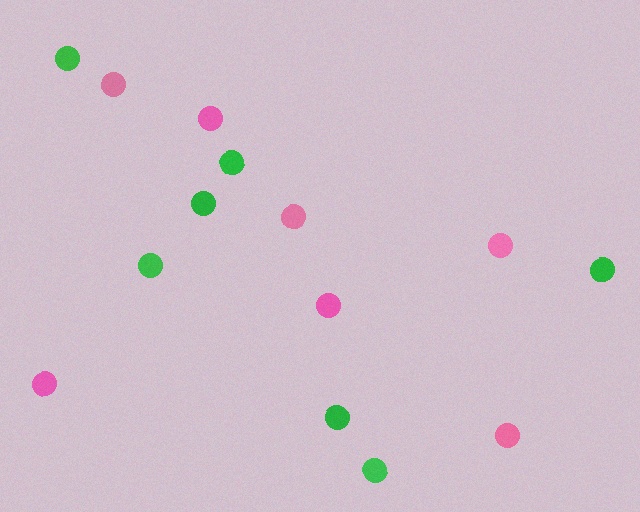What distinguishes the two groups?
There are 2 groups: one group of pink circles (7) and one group of green circles (7).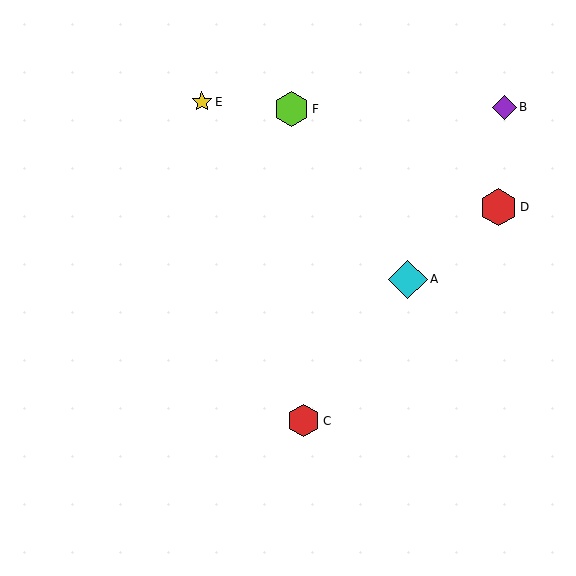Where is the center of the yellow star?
The center of the yellow star is at (202, 102).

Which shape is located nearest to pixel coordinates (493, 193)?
The red hexagon (labeled D) at (498, 207) is nearest to that location.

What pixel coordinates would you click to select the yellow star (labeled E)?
Click at (202, 102) to select the yellow star E.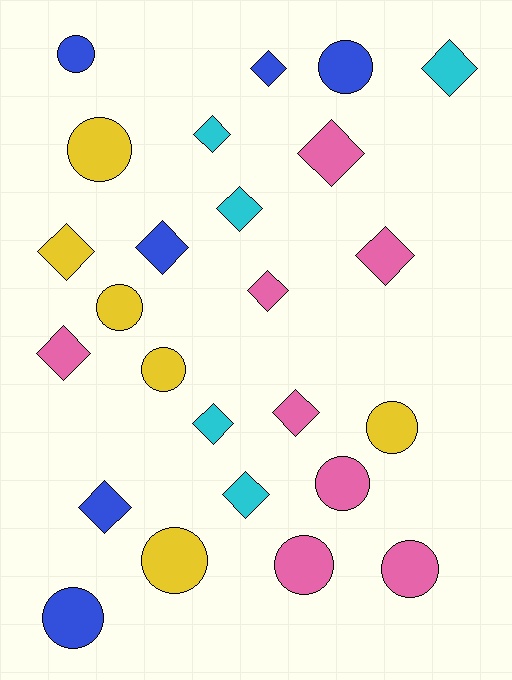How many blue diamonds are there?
There are 3 blue diamonds.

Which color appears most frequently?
Pink, with 8 objects.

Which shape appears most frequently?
Diamond, with 14 objects.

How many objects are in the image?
There are 25 objects.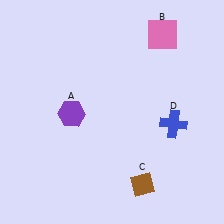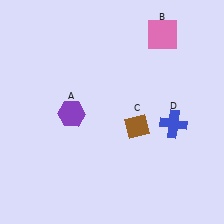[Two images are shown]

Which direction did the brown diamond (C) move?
The brown diamond (C) moved up.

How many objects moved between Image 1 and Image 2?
1 object moved between the two images.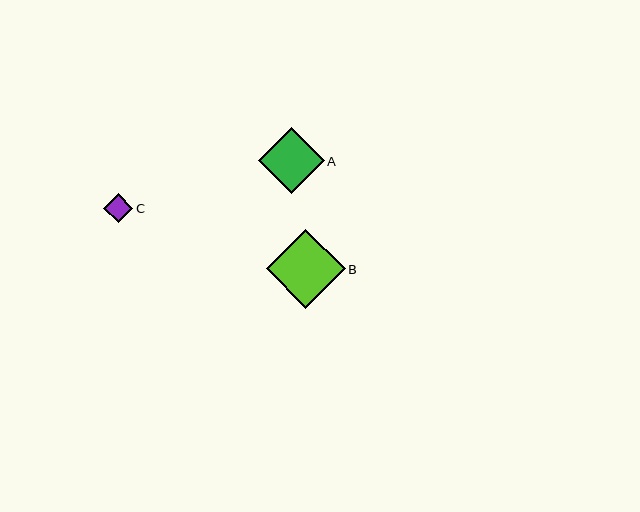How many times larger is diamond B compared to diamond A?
Diamond B is approximately 1.2 times the size of diamond A.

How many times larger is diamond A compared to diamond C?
Diamond A is approximately 2.2 times the size of diamond C.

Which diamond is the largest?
Diamond B is the largest with a size of approximately 79 pixels.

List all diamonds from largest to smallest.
From largest to smallest: B, A, C.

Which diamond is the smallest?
Diamond C is the smallest with a size of approximately 29 pixels.